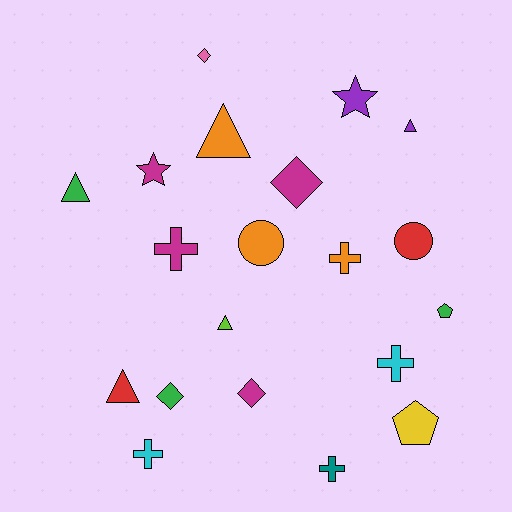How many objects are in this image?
There are 20 objects.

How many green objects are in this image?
There are 3 green objects.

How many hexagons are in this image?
There are no hexagons.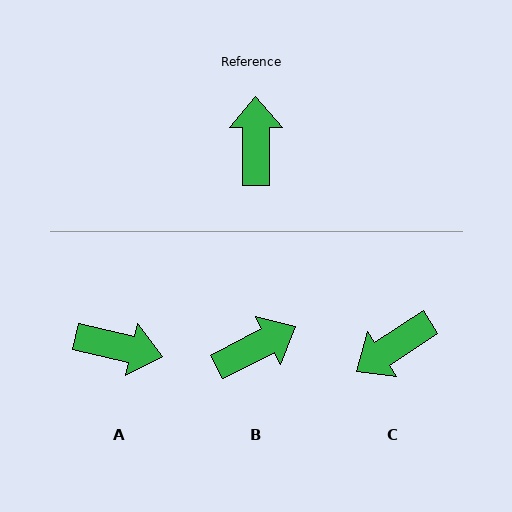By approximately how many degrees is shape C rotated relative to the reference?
Approximately 123 degrees counter-clockwise.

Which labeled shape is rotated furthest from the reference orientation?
C, about 123 degrees away.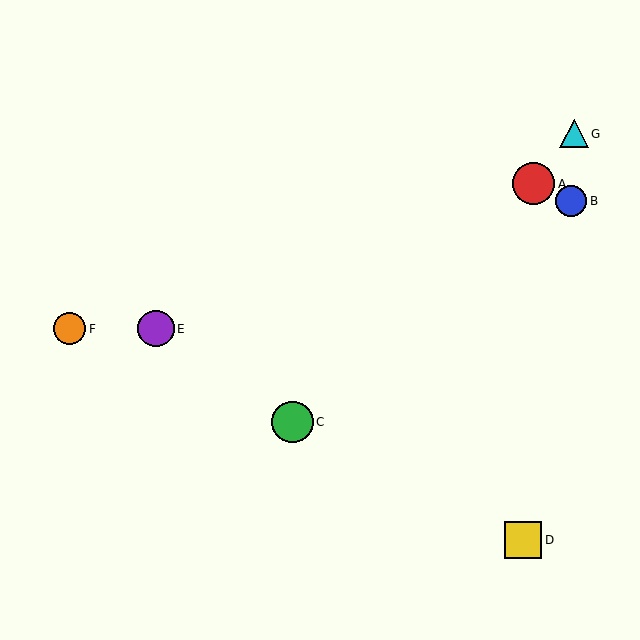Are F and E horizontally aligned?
Yes, both are at y≈329.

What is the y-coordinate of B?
Object B is at y≈201.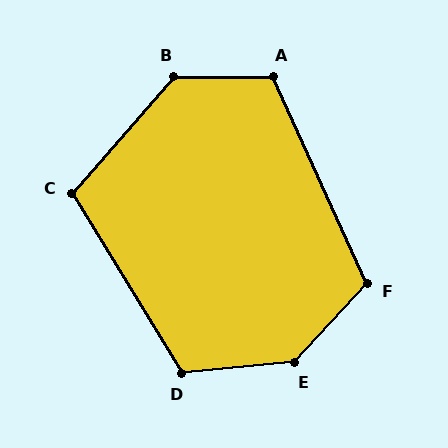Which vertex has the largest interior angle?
E, at approximately 138 degrees.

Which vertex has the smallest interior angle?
C, at approximately 107 degrees.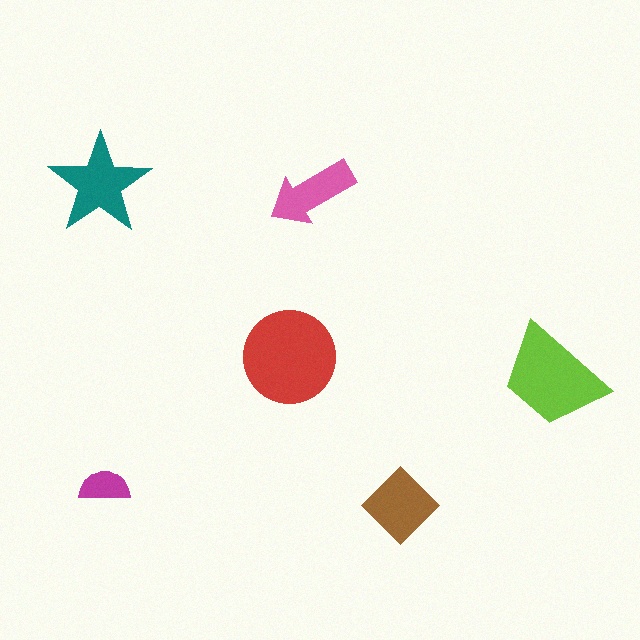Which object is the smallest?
The magenta semicircle.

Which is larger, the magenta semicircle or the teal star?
The teal star.